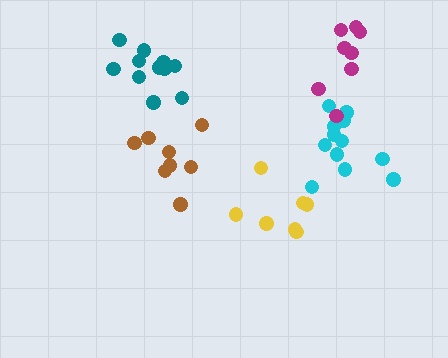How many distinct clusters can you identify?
There are 5 distinct clusters.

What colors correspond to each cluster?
The clusters are colored: yellow, teal, brown, cyan, magenta.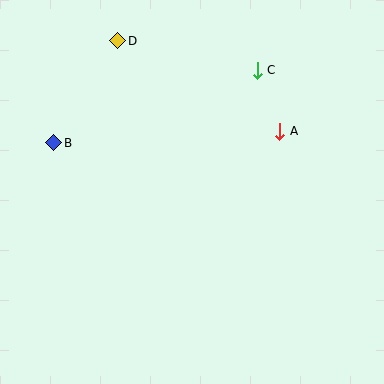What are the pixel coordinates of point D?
Point D is at (118, 41).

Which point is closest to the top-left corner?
Point D is closest to the top-left corner.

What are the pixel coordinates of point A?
Point A is at (280, 131).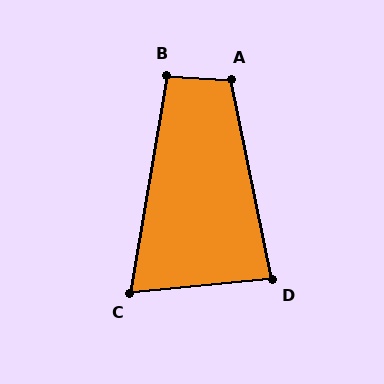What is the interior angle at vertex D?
Approximately 84 degrees (acute).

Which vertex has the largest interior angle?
A, at approximately 105 degrees.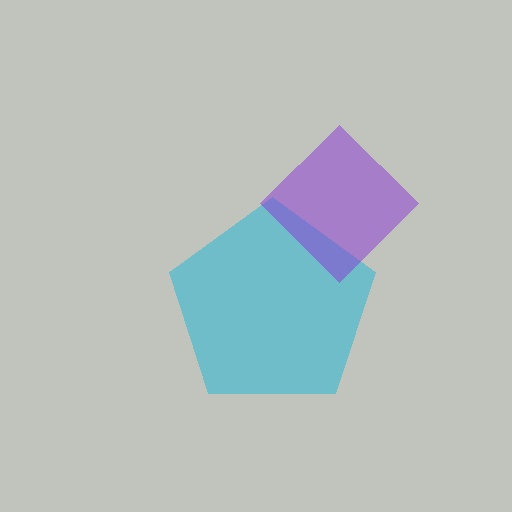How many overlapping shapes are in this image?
There are 2 overlapping shapes in the image.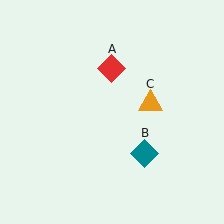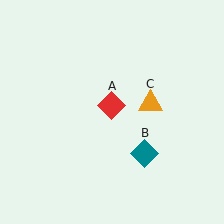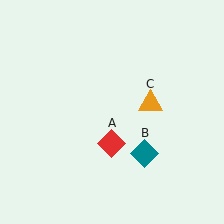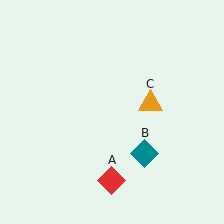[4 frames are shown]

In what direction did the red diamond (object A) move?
The red diamond (object A) moved down.